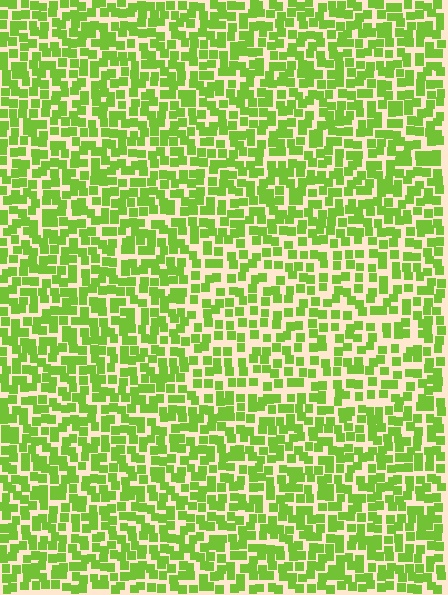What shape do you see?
I see a rectangle.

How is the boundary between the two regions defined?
The boundary is defined by a change in element density (approximately 1.4x ratio). All elements are the same color, size, and shape.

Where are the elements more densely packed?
The elements are more densely packed outside the rectangle boundary.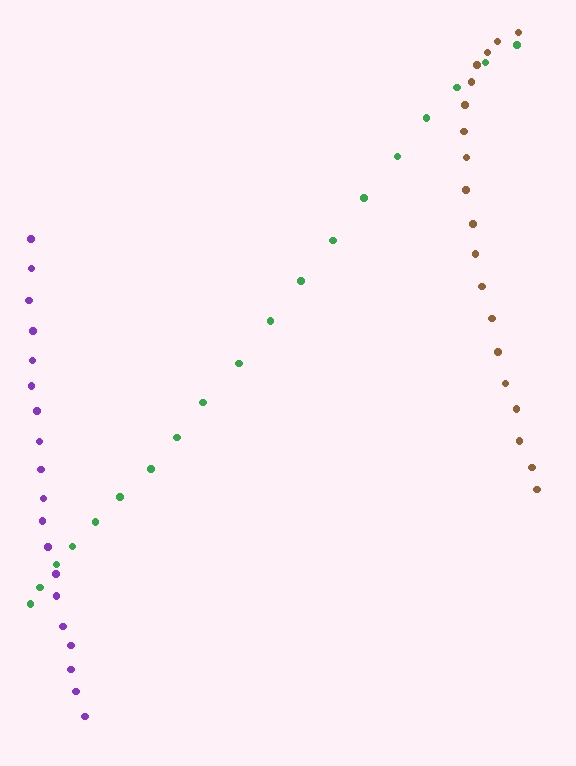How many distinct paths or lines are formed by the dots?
There are 3 distinct paths.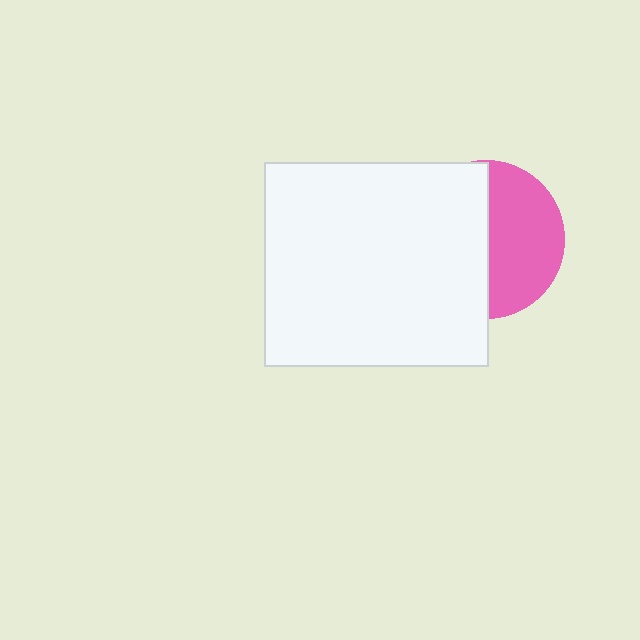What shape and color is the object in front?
The object in front is a white rectangle.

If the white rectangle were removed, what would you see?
You would see the complete pink circle.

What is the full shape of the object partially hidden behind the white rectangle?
The partially hidden object is a pink circle.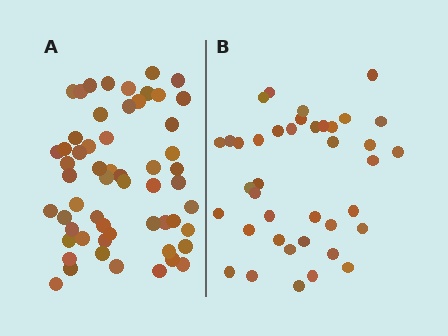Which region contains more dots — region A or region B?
Region A (the left region) has more dots.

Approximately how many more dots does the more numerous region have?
Region A has approximately 20 more dots than region B.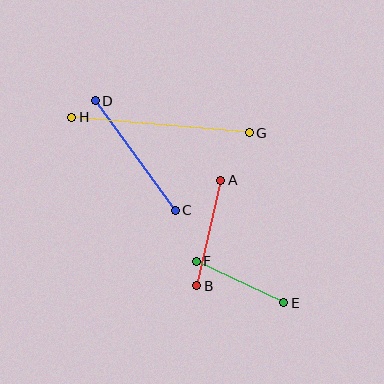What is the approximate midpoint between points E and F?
The midpoint is at approximately (240, 282) pixels.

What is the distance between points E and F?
The distance is approximately 97 pixels.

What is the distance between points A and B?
The distance is approximately 108 pixels.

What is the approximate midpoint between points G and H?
The midpoint is at approximately (161, 125) pixels.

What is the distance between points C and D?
The distance is approximately 135 pixels.